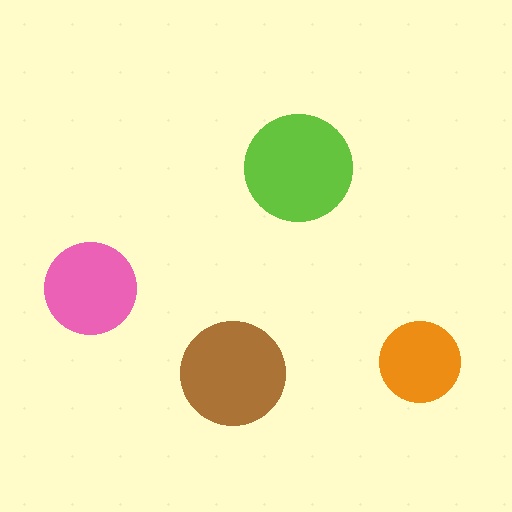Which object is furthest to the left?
The pink circle is leftmost.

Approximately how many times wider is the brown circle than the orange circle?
About 1.5 times wider.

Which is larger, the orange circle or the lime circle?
The lime one.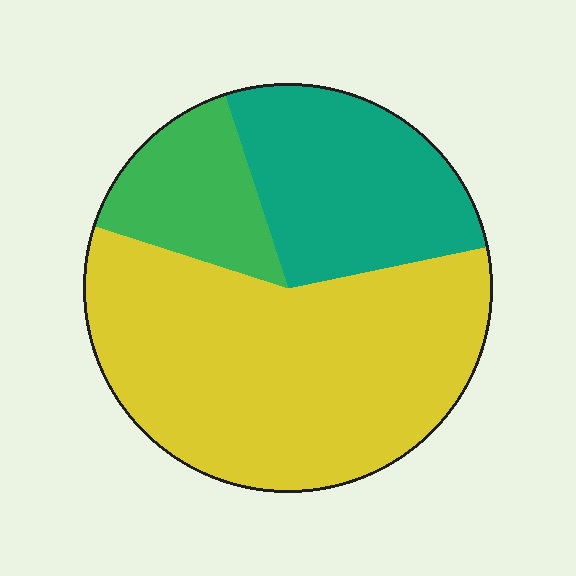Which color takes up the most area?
Yellow, at roughly 60%.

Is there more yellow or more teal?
Yellow.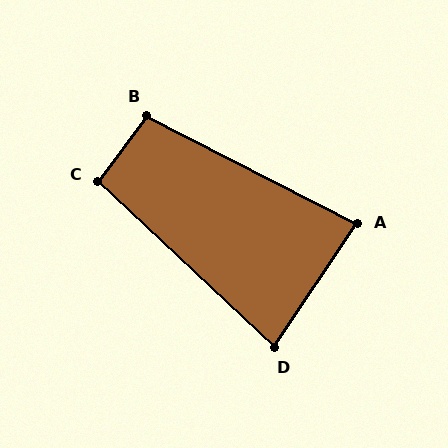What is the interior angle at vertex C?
Approximately 97 degrees (obtuse).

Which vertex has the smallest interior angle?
D, at approximately 81 degrees.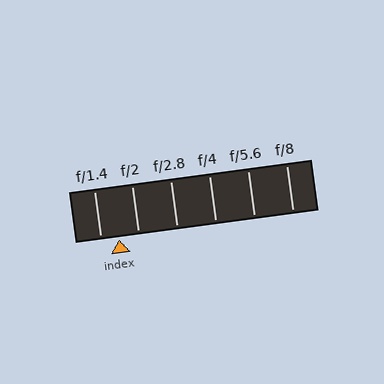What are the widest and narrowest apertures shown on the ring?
The widest aperture shown is f/1.4 and the narrowest is f/8.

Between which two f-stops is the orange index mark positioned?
The index mark is between f/1.4 and f/2.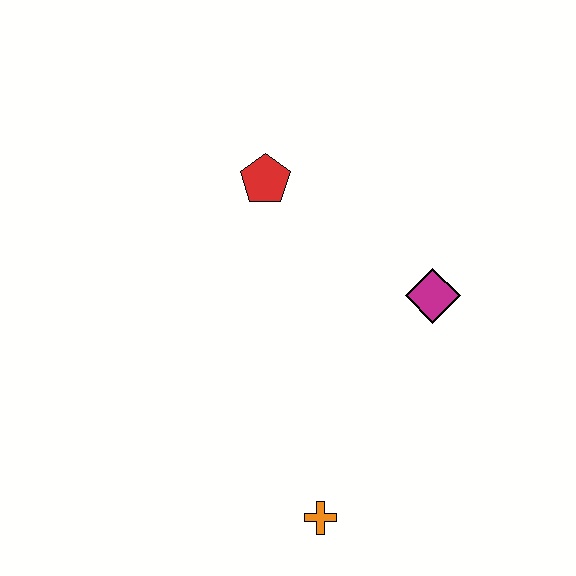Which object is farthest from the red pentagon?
The orange cross is farthest from the red pentagon.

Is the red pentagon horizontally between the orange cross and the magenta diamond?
No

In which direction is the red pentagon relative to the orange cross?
The red pentagon is above the orange cross.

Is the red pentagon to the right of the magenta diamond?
No